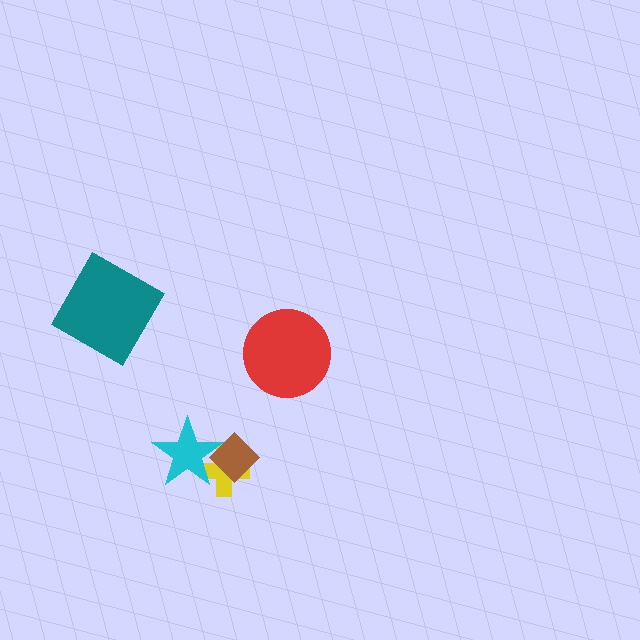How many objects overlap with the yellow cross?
2 objects overlap with the yellow cross.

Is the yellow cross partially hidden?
Yes, it is partially covered by another shape.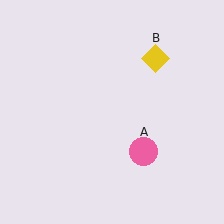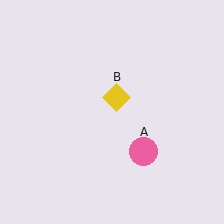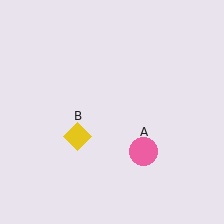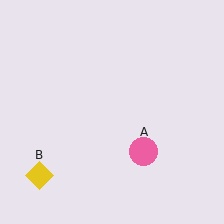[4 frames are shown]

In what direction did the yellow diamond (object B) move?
The yellow diamond (object B) moved down and to the left.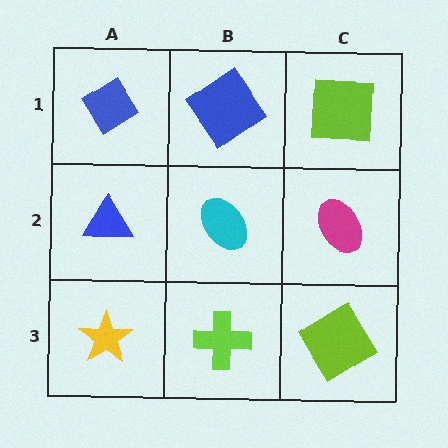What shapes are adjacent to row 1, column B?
A cyan ellipse (row 2, column B), a blue diamond (row 1, column A), a lime square (row 1, column C).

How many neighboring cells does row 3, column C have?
2.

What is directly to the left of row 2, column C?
A cyan ellipse.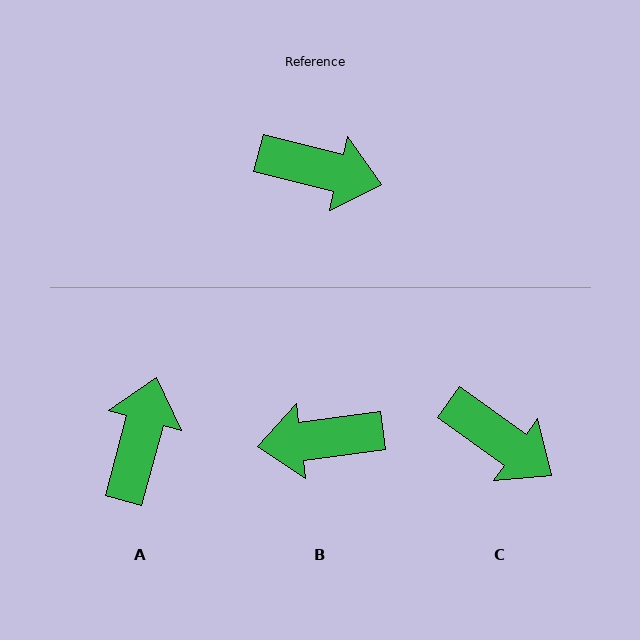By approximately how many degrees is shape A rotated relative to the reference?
Approximately 89 degrees counter-clockwise.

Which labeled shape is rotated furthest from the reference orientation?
B, about 159 degrees away.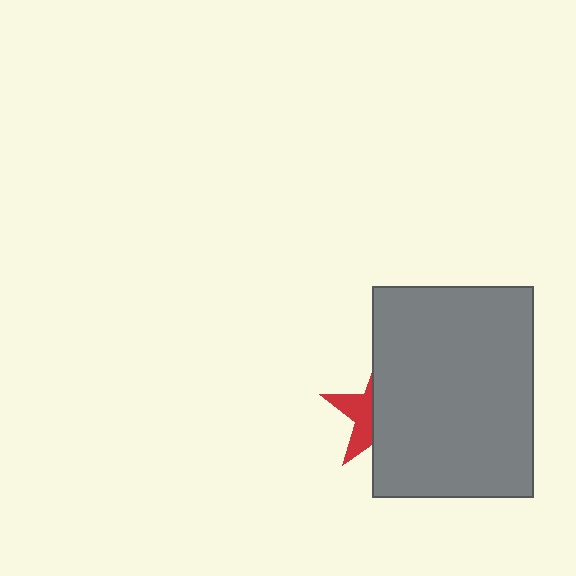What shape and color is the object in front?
The object in front is a gray rectangle.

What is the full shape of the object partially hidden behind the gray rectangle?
The partially hidden object is a red star.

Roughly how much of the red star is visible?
A small part of it is visible (roughly 37%).